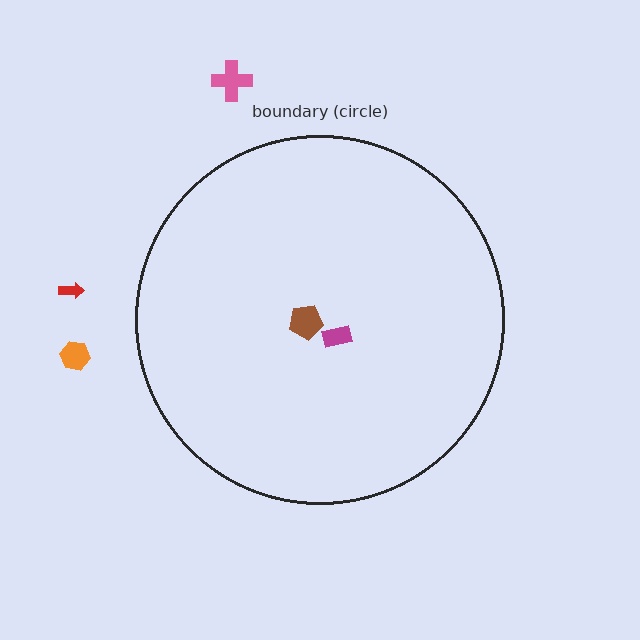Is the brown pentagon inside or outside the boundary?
Inside.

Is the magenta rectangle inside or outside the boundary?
Inside.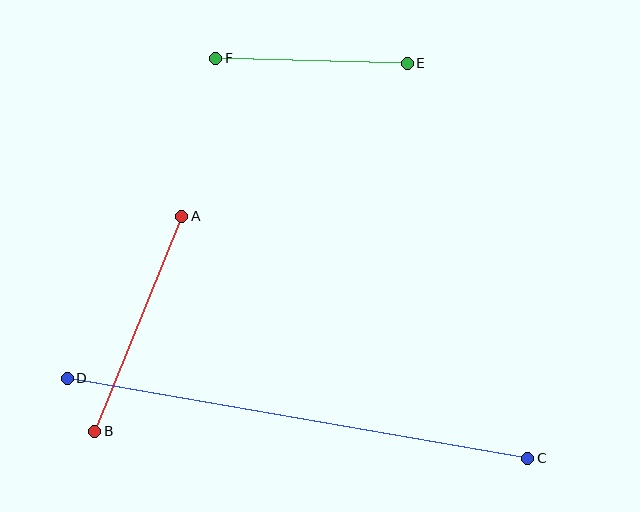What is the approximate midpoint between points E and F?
The midpoint is at approximately (311, 61) pixels.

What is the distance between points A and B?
The distance is approximately 232 pixels.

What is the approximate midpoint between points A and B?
The midpoint is at approximately (138, 324) pixels.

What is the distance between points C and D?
The distance is approximately 467 pixels.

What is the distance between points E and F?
The distance is approximately 192 pixels.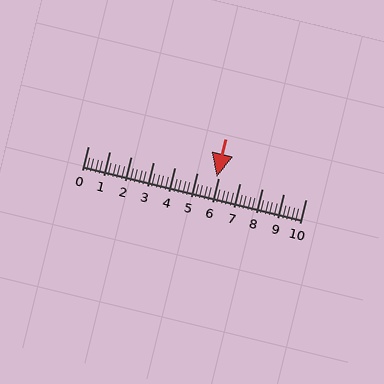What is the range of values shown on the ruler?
The ruler shows values from 0 to 10.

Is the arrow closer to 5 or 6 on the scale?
The arrow is closer to 6.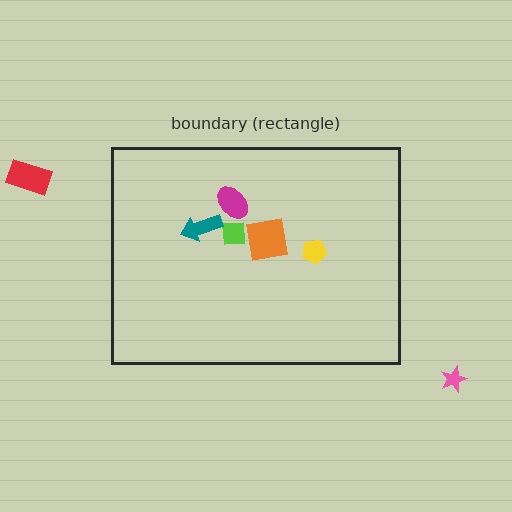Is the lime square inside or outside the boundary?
Inside.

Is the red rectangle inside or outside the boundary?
Outside.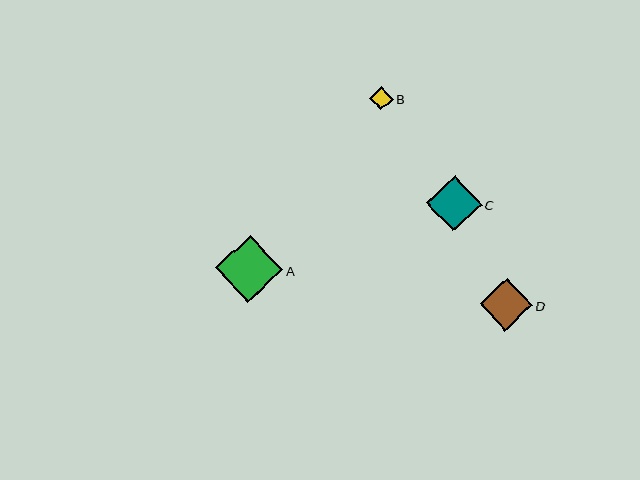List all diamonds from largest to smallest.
From largest to smallest: A, C, D, B.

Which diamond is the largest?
Diamond A is the largest with a size of approximately 67 pixels.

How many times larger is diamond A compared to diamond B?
Diamond A is approximately 2.9 times the size of diamond B.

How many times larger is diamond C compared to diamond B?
Diamond C is approximately 2.4 times the size of diamond B.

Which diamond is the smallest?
Diamond B is the smallest with a size of approximately 23 pixels.